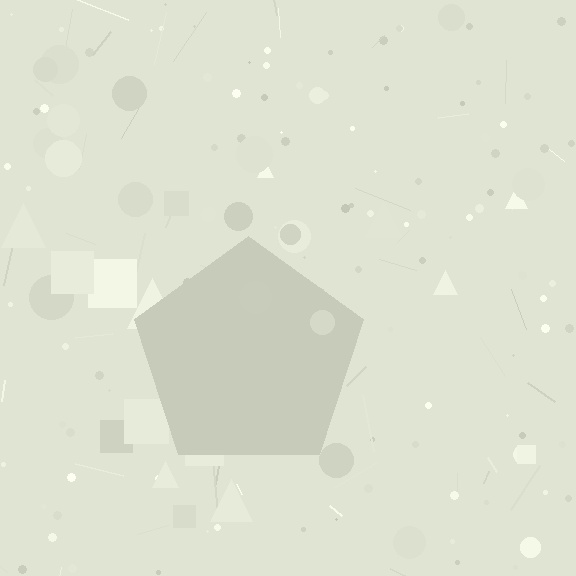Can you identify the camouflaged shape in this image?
The camouflaged shape is a pentagon.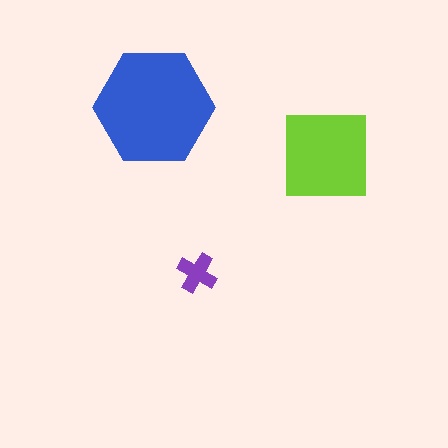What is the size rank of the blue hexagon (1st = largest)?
1st.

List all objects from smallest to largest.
The purple cross, the lime square, the blue hexagon.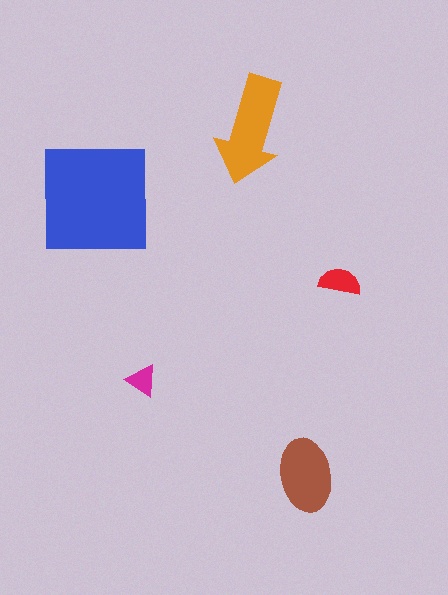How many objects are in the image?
There are 5 objects in the image.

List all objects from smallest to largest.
The magenta triangle, the red semicircle, the brown ellipse, the orange arrow, the blue square.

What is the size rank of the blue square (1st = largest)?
1st.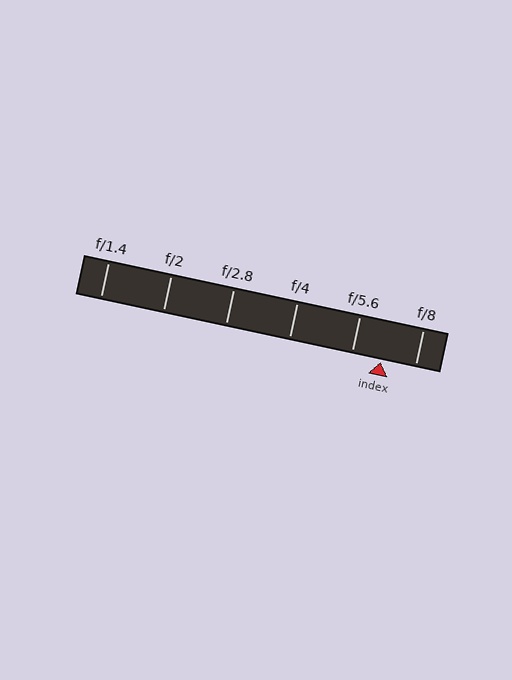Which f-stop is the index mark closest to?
The index mark is closest to f/5.6.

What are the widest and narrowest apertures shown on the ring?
The widest aperture shown is f/1.4 and the narrowest is f/8.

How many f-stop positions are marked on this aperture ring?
There are 6 f-stop positions marked.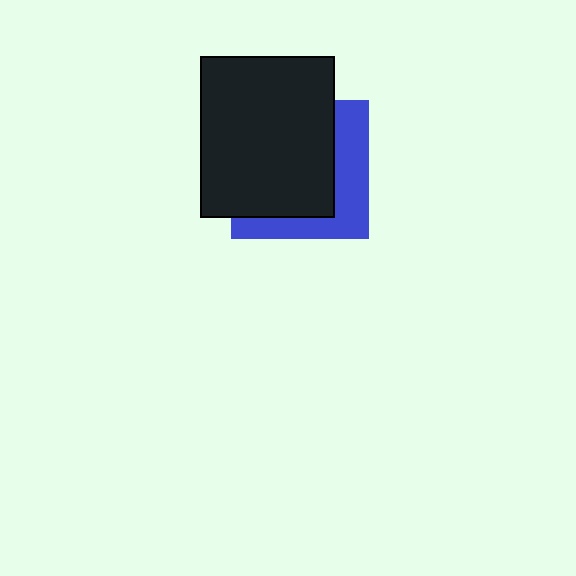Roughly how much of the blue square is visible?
A small part of it is visible (roughly 36%).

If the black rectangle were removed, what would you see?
You would see the complete blue square.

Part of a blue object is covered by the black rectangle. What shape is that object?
It is a square.